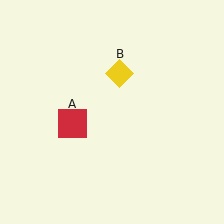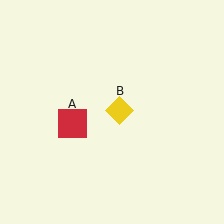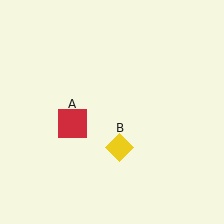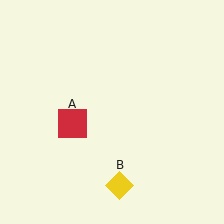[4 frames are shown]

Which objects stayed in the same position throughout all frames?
Red square (object A) remained stationary.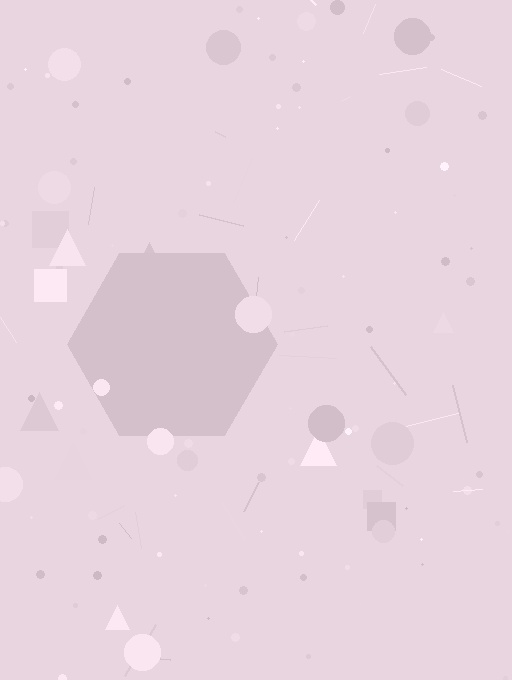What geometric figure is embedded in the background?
A hexagon is embedded in the background.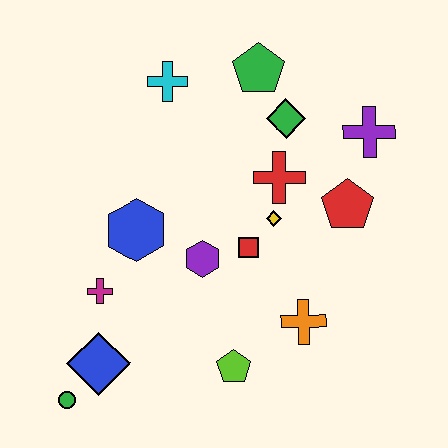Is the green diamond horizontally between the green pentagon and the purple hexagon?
No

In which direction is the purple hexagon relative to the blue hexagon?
The purple hexagon is to the right of the blue hexagon.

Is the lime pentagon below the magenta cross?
Yes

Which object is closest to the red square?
The yellow diamond is closest to the red square.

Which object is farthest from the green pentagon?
The green circle is farthest from the green pentagon.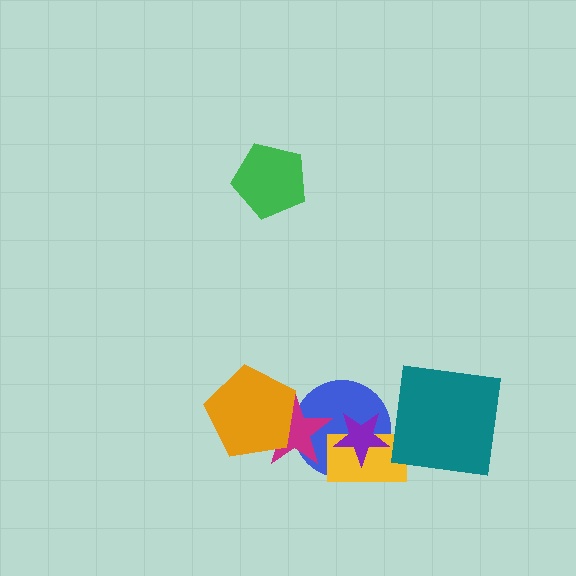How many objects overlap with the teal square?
0 objects overlap with the teal square.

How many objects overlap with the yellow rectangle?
2 objects overlap with the yellow rectangle.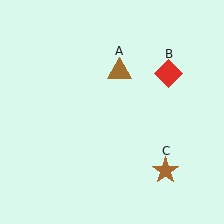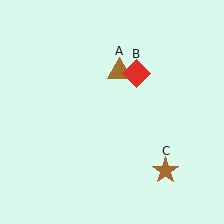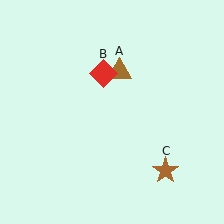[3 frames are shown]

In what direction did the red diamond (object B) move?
The red diamond (object B) moved left.